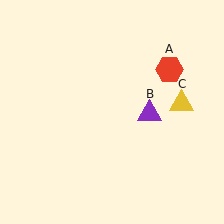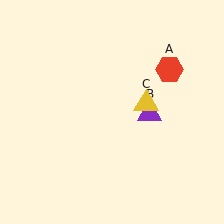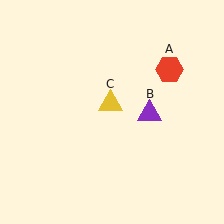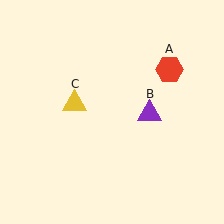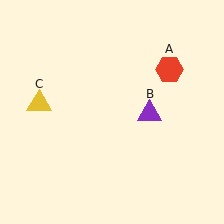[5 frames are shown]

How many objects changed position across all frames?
1 object changed position: yellow triangle (object C).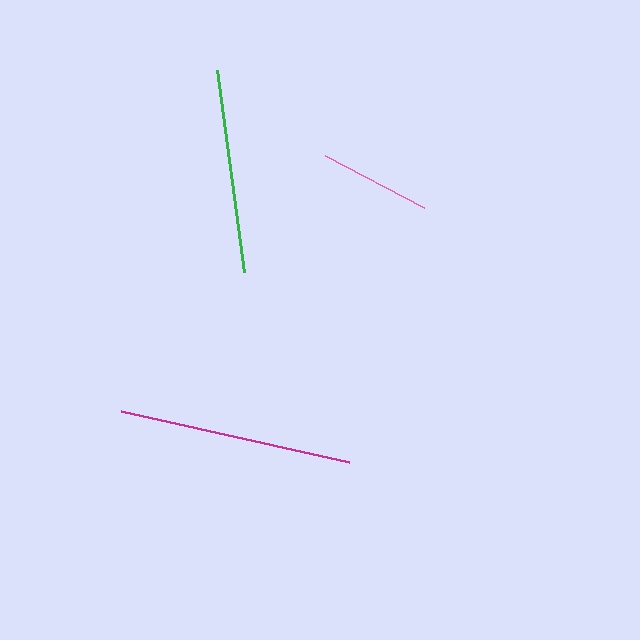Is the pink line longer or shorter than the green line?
The green line is longer than the pink line.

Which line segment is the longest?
The magenta line is the longest at approximately 234 pixels.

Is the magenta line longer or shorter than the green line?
The magenta line is longer than the green line.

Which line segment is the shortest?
The pink line is the shortest at approximately 112 pixels.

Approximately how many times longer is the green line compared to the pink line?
The green line is approximately 1.8 times the length of the pink line.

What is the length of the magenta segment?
The magenta segment is approximately 234 pixels long.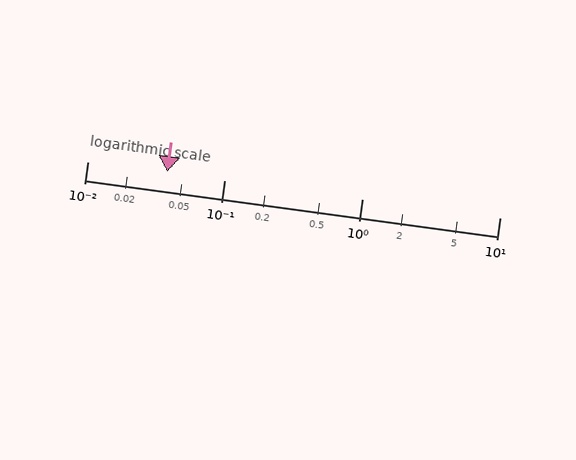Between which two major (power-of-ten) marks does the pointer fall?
The pointer is between 0.01 and 0.1.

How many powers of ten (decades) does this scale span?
The scale spans 3 decades, from 0.01 to 10.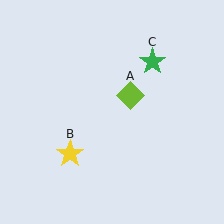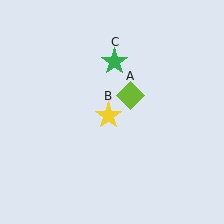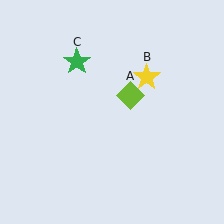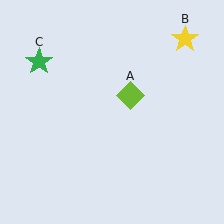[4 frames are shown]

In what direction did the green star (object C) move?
The green star (object C) moved left.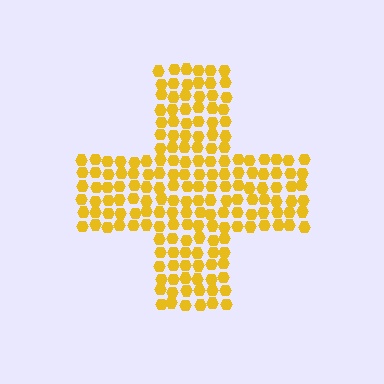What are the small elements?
The small elements are hexagons.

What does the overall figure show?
The overall figure shows a cross.